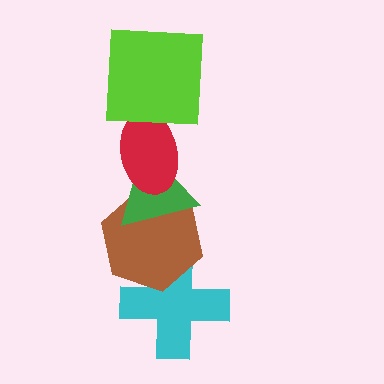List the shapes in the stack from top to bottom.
From top to bottom: the lime square, the red ellipse, the green triangle, the brown hexagon, the cyan cross.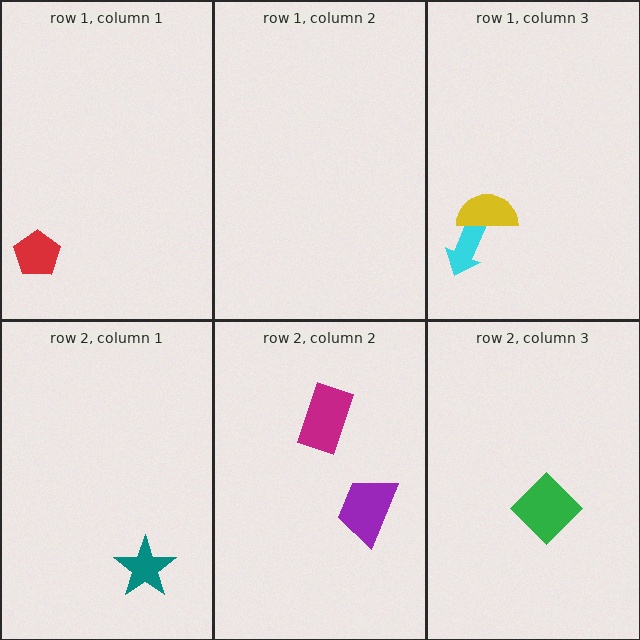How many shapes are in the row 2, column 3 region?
1.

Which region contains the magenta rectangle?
The row 2, column 2 region.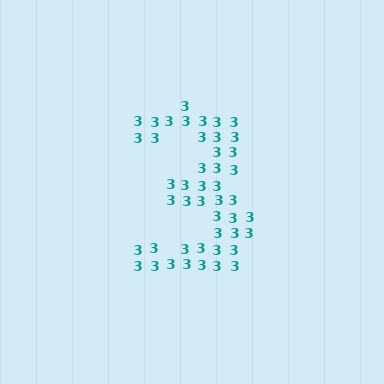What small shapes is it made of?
It is made of small digit 3's.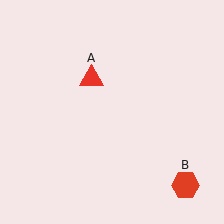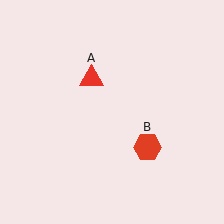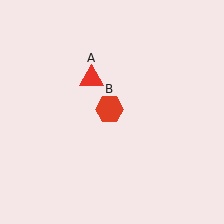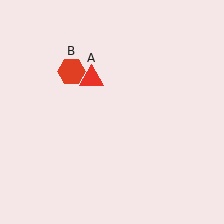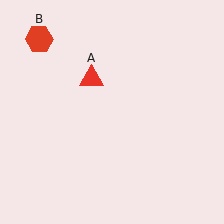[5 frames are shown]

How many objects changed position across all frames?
1 object changed position: red hexagon (object B).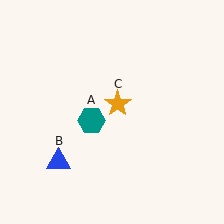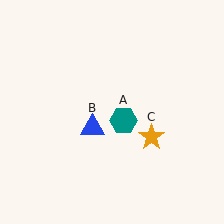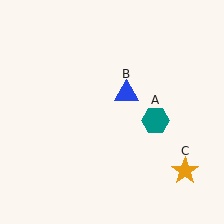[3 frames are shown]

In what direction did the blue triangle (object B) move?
The blue triangle (object B) moved up and to the right.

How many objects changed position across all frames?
3 objects changed position: teal hexagon (object A), blue triangle (object B), orange star (object C).